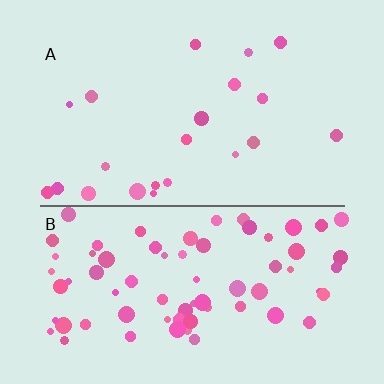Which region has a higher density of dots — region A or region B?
B (the bottom).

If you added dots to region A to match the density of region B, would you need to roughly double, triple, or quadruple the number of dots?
Approximately quadruple.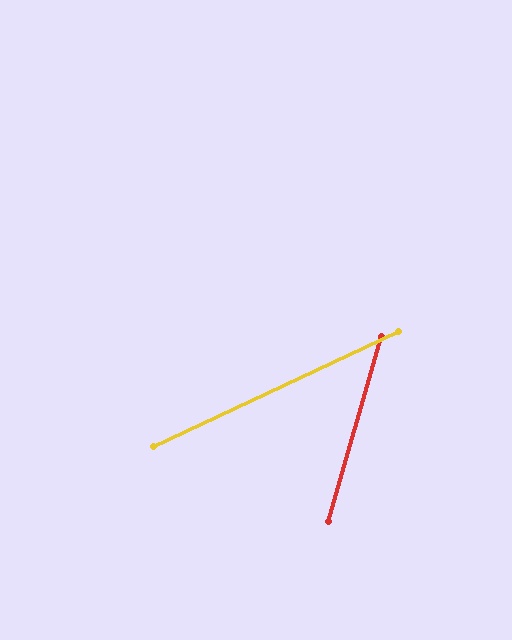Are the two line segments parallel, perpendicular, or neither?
Neither parallel nor perpendicular — they differ by about 49°.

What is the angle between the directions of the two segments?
Approximately 49 degrees.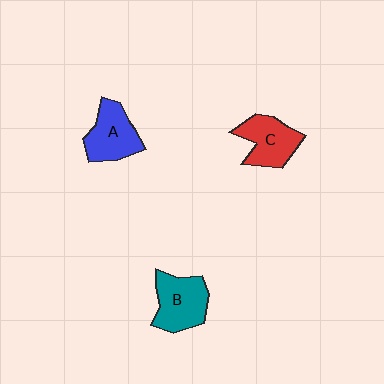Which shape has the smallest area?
Shape C (red).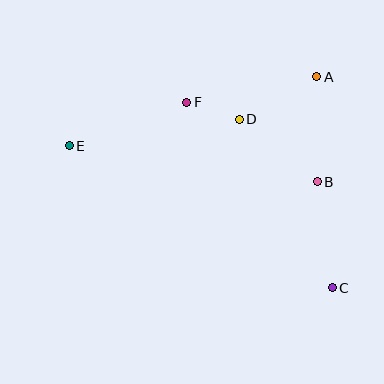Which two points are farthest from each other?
Points C and E are farthest from each other.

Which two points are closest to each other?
Points D and F are closest to each other.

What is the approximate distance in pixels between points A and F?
The distance between A and F is approximately 132 pixels.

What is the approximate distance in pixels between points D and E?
The distance between D and E is approximately 172 pixels.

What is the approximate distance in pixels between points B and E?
The distance between B and E is approximately 251 pixels.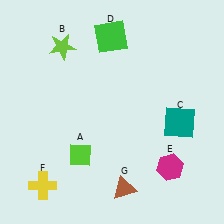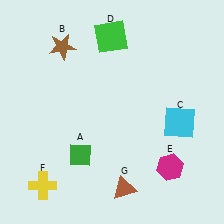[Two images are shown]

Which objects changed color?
A changed from lime to green. B changed from lime to brown. C changed from teal to cyan.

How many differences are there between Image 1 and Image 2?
There are 3 differences between the two images.